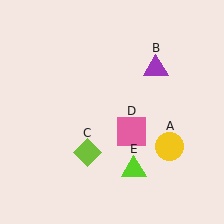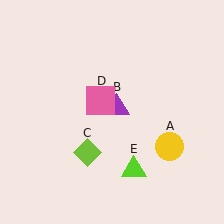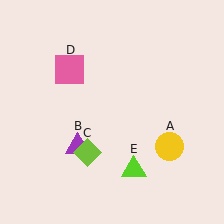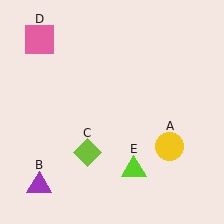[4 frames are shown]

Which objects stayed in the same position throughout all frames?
Yellow circle (object A) and lime diamond (object C) and lime triangle (object E) remained stationary.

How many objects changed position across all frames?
2 objects changed position: purple triangle (object B), pink square (object D).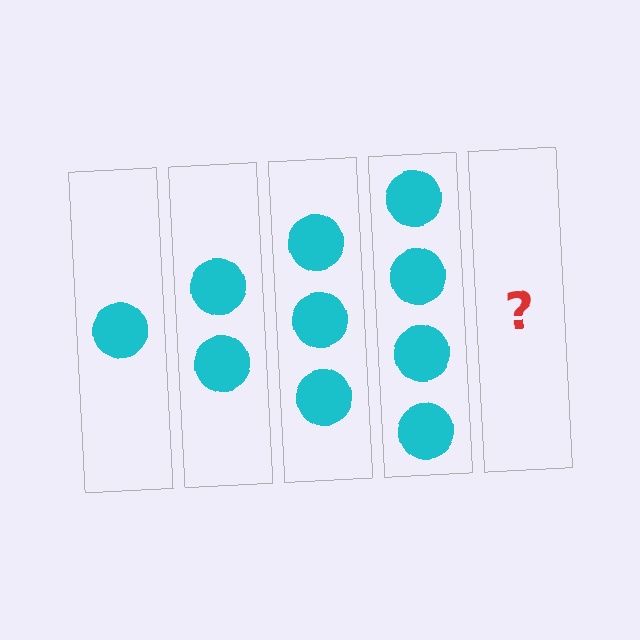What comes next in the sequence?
The next element should be 5 circles.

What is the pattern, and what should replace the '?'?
The pattern is that each step adds one more circle. The '?' should be 5 circles.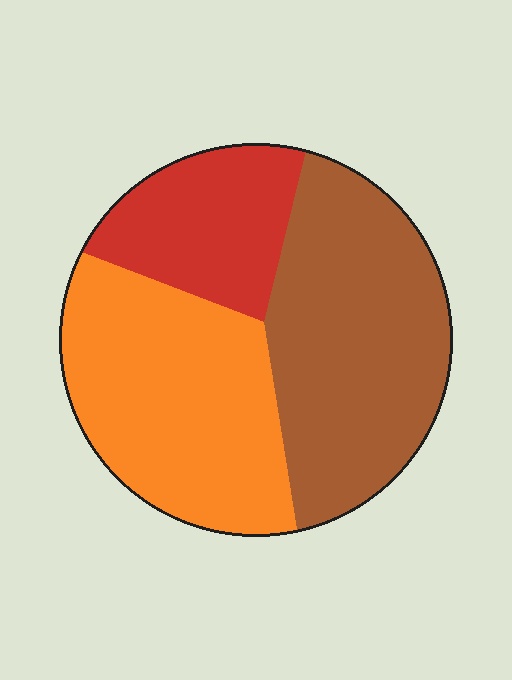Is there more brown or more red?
Brown.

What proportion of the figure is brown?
Brown takes up about two fifths (2/5) of the figure.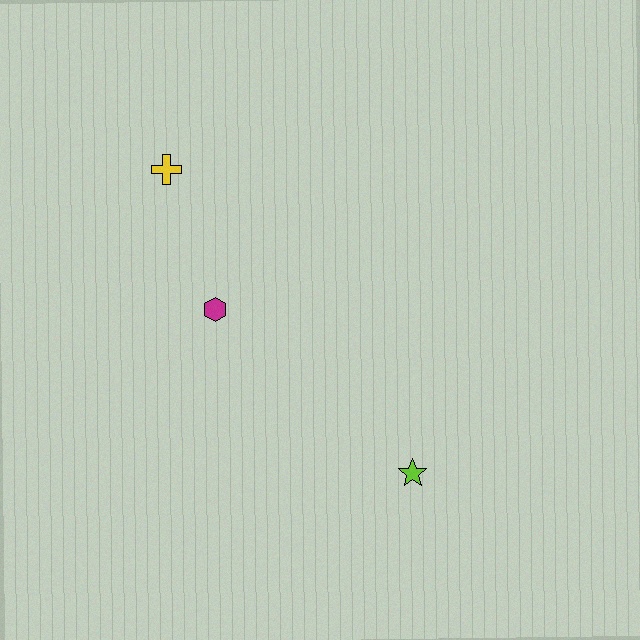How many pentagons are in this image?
There are no pentagons.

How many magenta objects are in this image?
There is 1 magenta object.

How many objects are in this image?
There are 3 objects.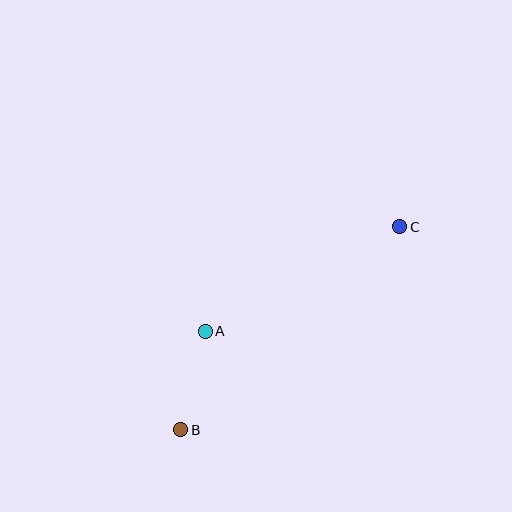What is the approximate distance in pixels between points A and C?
The distance between A and C is approximately 221 pixels.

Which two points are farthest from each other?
Points B and C are farthest from each other.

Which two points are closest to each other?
Points A and B are closest to each other.